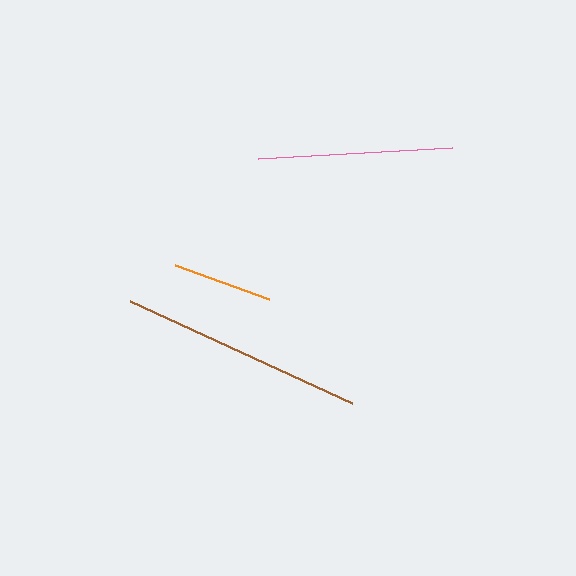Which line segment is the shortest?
The orange line is the shortest at approximately 100 pixels.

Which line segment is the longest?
The brown line is the longest at approximately 245 pixels.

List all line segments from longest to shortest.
From longest to shortest: brown, pink, orange.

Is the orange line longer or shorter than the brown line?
The brown line is longer than the orange line.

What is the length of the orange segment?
The orange segment is approximately 100 pixels long.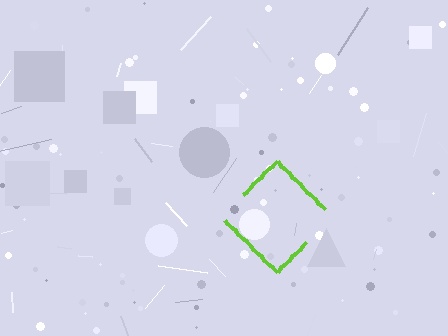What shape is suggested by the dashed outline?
The dashed outline suggests a diamond.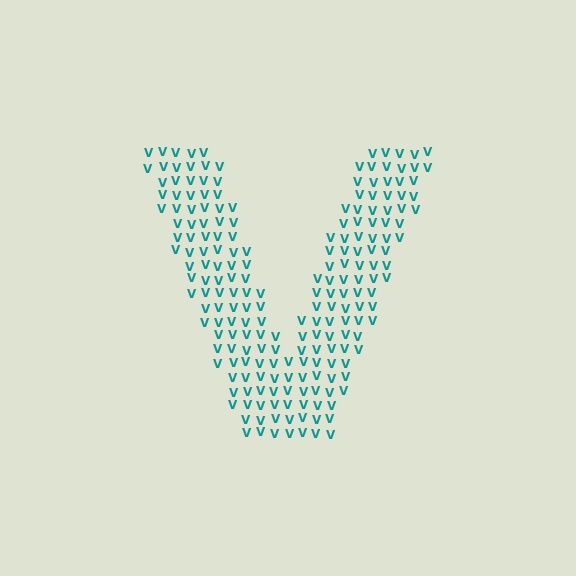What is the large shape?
The large shape is the letter V.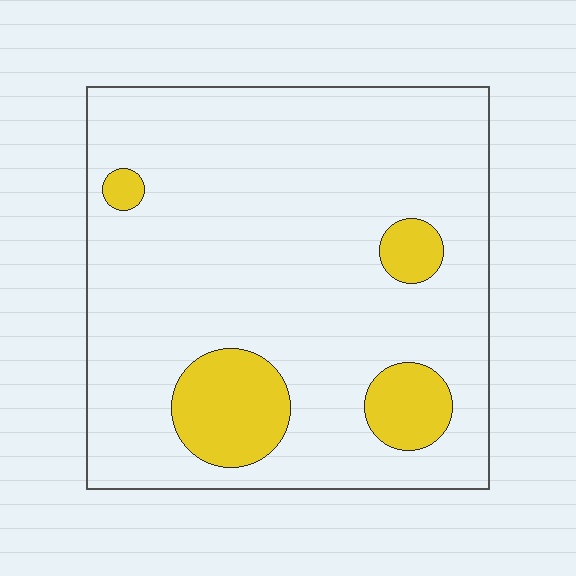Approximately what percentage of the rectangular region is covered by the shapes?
Approximately 15%.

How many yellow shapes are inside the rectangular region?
4.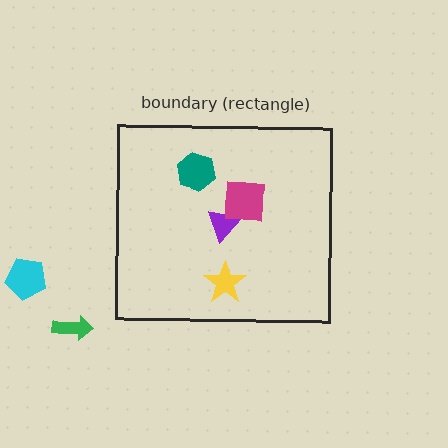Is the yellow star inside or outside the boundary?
Inside.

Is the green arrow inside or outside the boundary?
Outside.